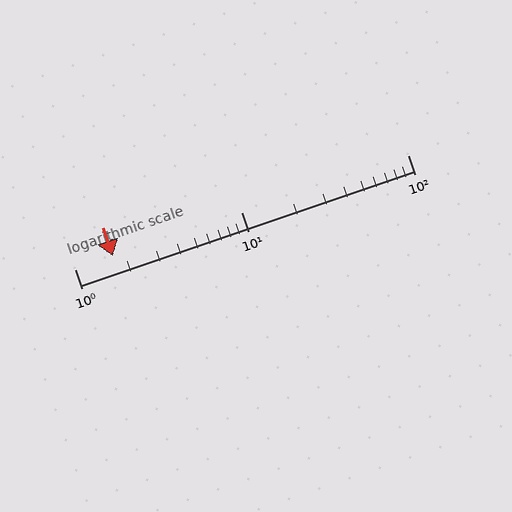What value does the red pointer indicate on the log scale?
The pointer indicates approximately 1.7.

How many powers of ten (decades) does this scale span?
The scale spans 2 decades, from 1 to 100.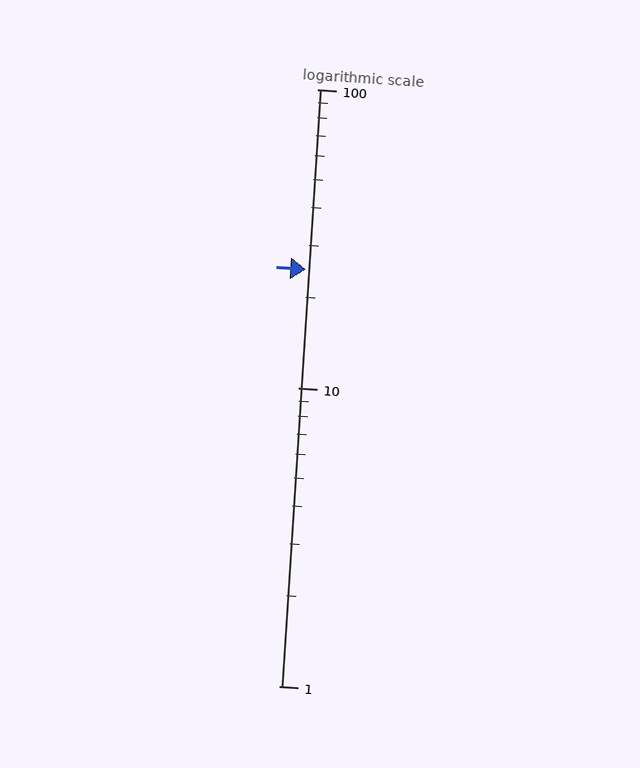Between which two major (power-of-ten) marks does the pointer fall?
The pointer is between 10 and 100.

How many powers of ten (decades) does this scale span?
The scale spans 2 decades, from 1 to 100.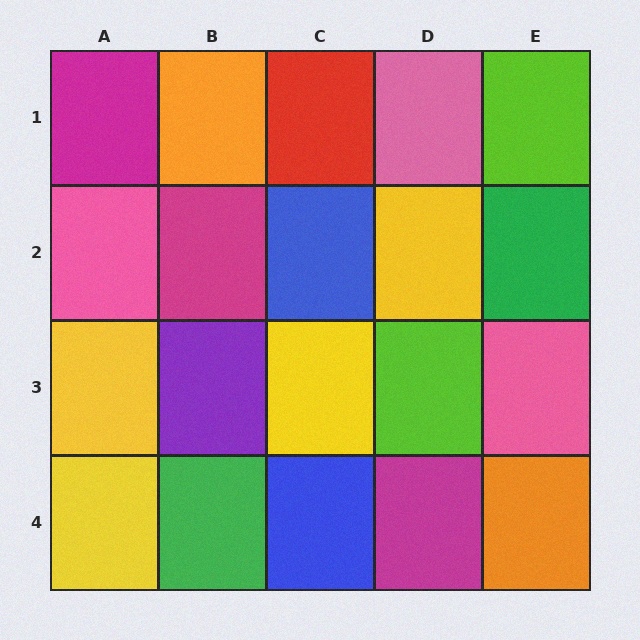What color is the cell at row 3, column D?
Lime.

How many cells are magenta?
3 cells are magenta.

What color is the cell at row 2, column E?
Green.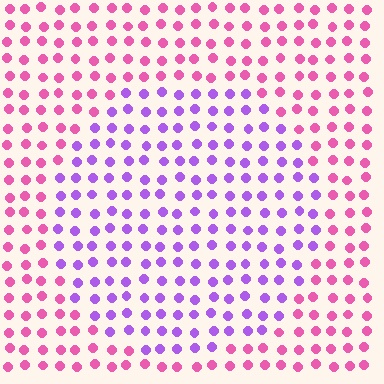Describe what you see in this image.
The image is filled with small pink elements in a uniform arrangement. A circle-shaped region is visible where the elements are tinted to a slightly different hue, forming a subtle color boundary.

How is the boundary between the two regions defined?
The boundary is defined purely by a slight shift in hue (about 50 degrees). Spacing, size, and orientation are identical on both sides.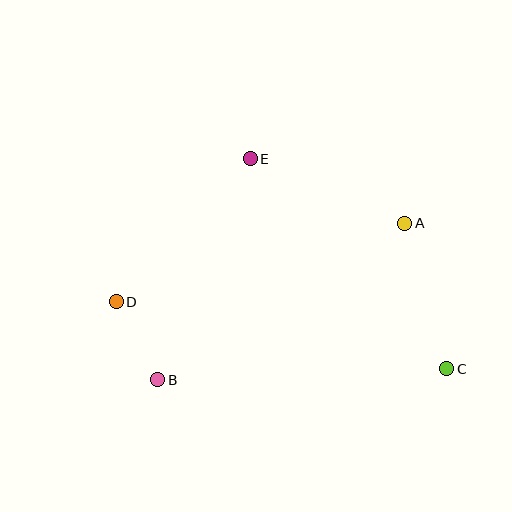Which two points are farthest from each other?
Points C and D are farthest from each other.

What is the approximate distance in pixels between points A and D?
The distance between A and D is approximately 299 pixels.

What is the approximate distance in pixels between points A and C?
The distance between A and C is approximately 152 pixels.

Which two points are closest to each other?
Points B and D are closest to each other.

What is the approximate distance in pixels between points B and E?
The distance between B and E is approximately 240 pixels.